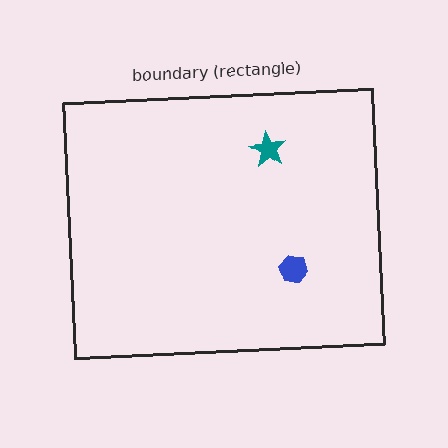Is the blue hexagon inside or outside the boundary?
Inside.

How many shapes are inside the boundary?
2 inside, 0 outside.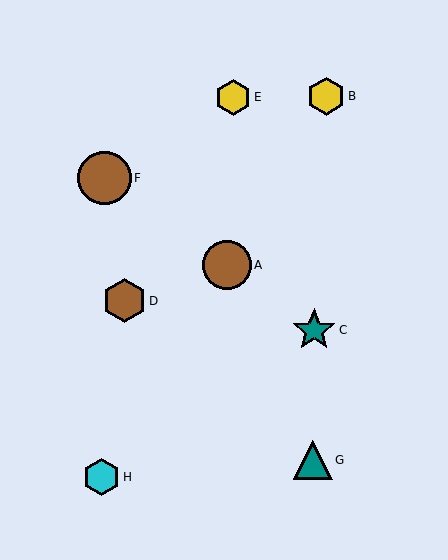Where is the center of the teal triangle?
The center of the teal triangle is at (313, 460).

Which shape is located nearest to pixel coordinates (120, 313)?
The brown hexagon (labeled D) at (124, 301) is nearest to that location.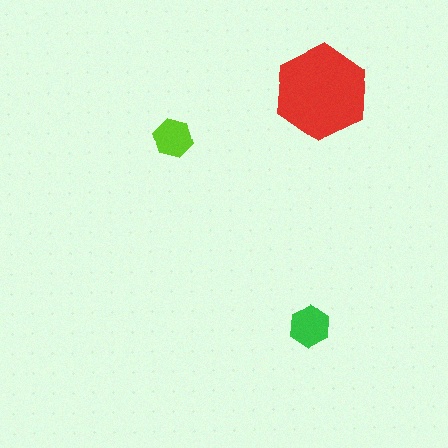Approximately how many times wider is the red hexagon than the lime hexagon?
About 2.5 times wider.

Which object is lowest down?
The green hexagon is bottommost.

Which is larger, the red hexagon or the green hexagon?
The red one.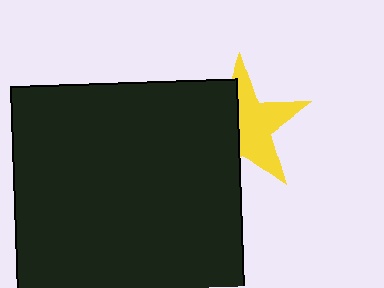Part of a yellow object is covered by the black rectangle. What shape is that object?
It is a star.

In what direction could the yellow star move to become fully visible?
The yellow star could move right. That would shift it out from behind the black rectangle entirely.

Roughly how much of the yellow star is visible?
About half of it is visible (roughly 55%).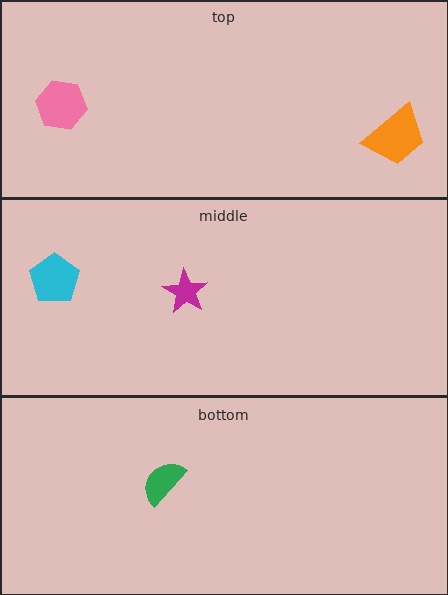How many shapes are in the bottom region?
1.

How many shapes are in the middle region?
2.